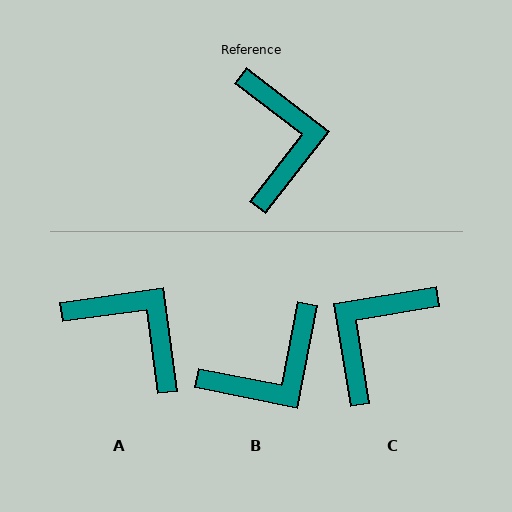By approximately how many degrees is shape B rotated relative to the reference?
Approximately 63 degrees clockwise.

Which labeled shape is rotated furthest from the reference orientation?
C, about 137 degrees away.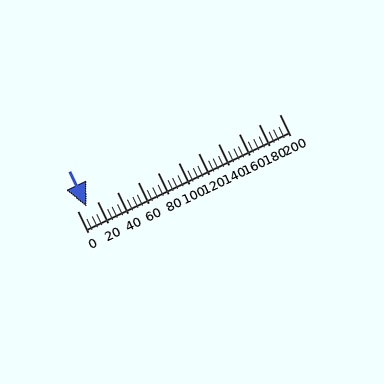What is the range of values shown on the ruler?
The ruler shows values from 0 to 200.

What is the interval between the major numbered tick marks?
The major tick marks are spaced 20 units apart.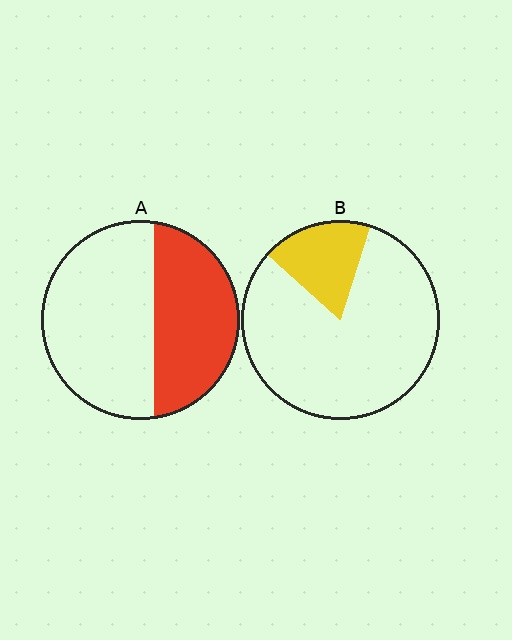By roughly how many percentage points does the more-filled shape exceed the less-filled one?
By roughly 25 percentage points (A over B).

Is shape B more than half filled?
No.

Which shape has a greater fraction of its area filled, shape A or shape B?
Shape A.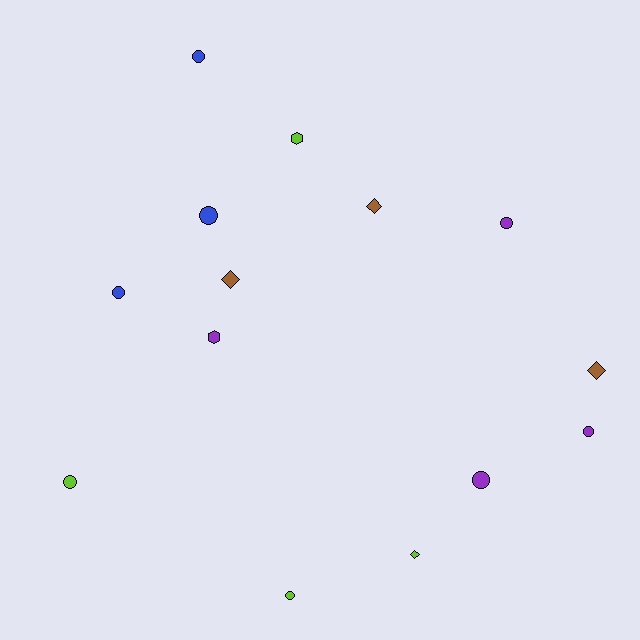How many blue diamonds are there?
There are no blue diamonds.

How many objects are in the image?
There are 14 objects.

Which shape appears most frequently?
Circle, with 8 objects.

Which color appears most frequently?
Purple, with 4 objects.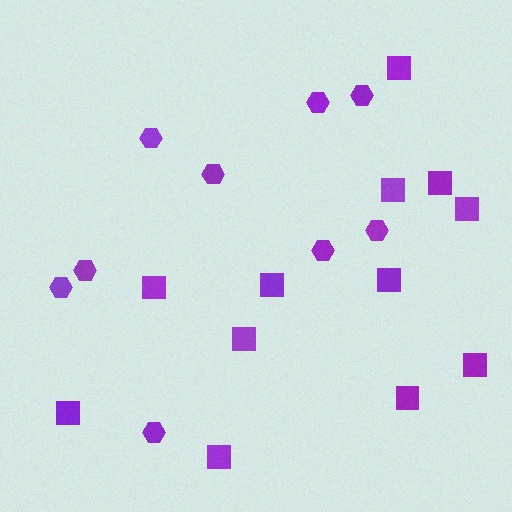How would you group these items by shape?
There are 2 groups: one group of hexagons (9) and one group of squares (12).